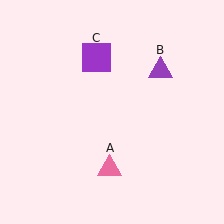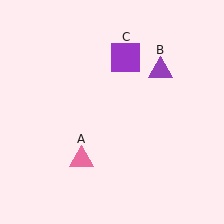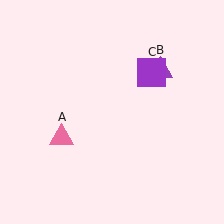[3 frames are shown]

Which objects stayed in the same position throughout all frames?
Purple triangle (object B) remained stationary.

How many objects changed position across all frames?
2 objects changed position: pink triangle (object A), purple square (object C).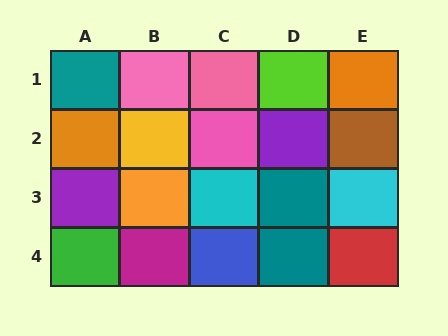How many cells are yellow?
1 cell is yellow.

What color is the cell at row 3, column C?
Cyan.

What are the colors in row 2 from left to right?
Orange, yellow, pink, purple, brown.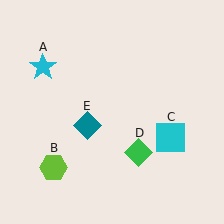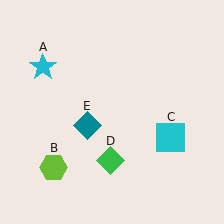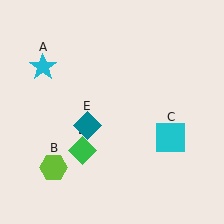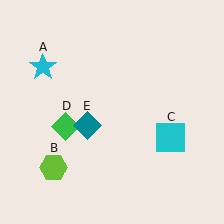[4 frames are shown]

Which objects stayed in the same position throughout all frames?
Cyan star (object A) and lime hexagon (object B) and cyan square (object C) and teal diamond (object E) remained stationary.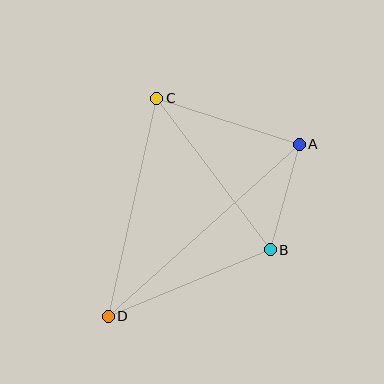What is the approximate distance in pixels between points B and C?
The distance between B and C is approximately 190 pixels.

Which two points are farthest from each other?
Points A and D are farthest from each other.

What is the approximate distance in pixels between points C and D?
The distance between C and D is approximately 223 pixels.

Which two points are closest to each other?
Points A and B are closest to each other.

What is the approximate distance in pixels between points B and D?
The distance between B and D is approximately 175 pixels.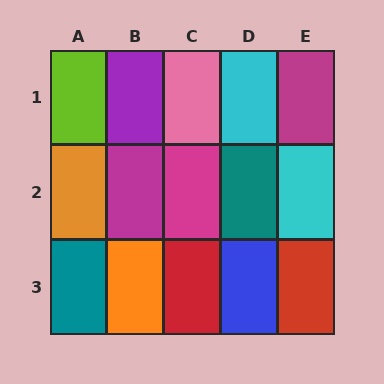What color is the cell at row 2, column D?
Teal.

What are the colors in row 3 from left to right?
Teal, orange, red, blue, red.